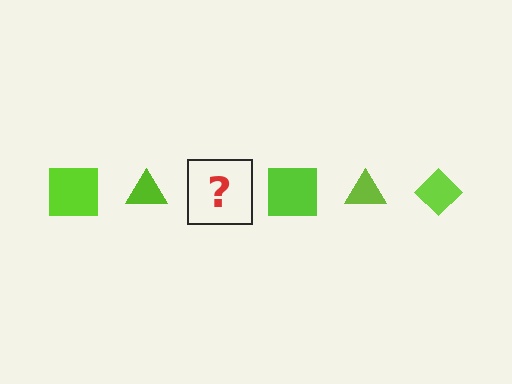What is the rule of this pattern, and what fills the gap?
The rule is that the pattern cycles through square, triangle, diamond shapes in lime. The gap should be filled with a lime diamond.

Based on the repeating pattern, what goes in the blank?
The blank should be a lime diamond.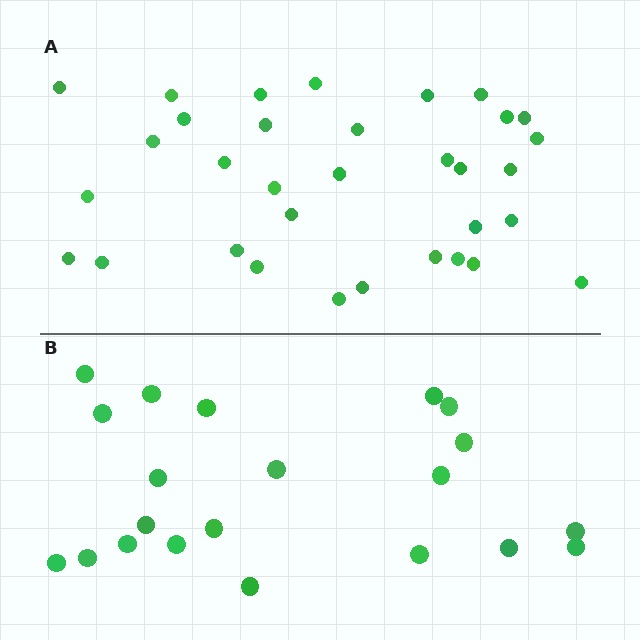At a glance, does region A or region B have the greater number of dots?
Region A (the top region) has more dots.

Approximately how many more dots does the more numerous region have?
Region A has roughly 12 or so more dots than region B.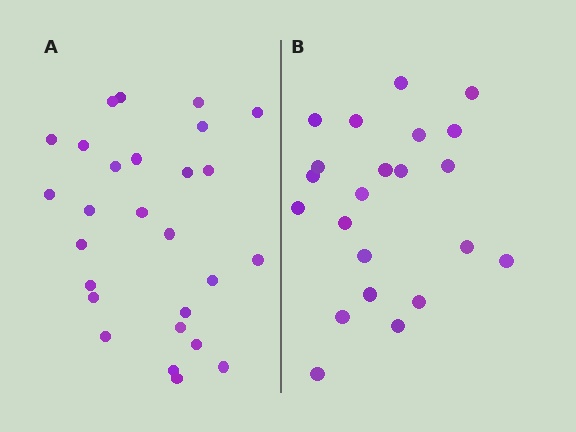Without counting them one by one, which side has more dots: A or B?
Region A (the left region) has more dots.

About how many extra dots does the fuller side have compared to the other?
Region A has about 5 more dots than region B.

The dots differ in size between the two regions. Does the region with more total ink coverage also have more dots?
No. Region B has more total ink coverage because its dots are larger, but region A actually contains more individual dots. Total area can be misleading — the number of items is what matters here.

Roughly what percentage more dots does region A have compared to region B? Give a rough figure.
About 25% more.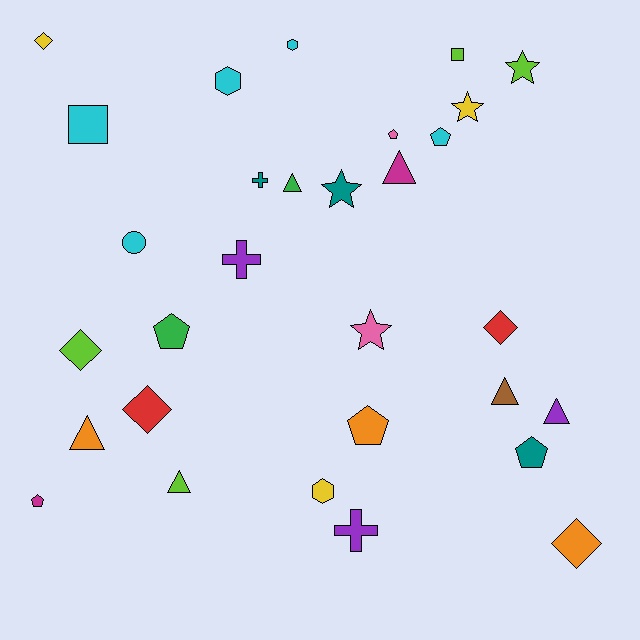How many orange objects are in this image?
There are 3 orange objects.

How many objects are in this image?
There are 30 objects.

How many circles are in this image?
There is 1 circle.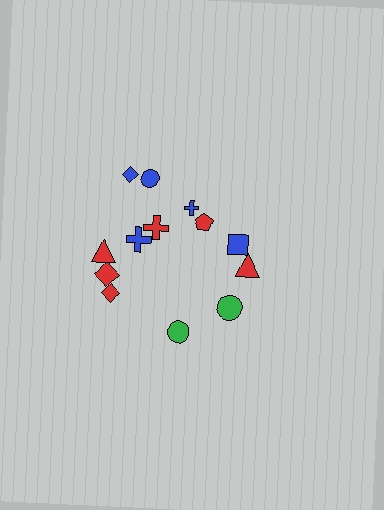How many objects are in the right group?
There are 5 objects.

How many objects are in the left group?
There are 8 objects.